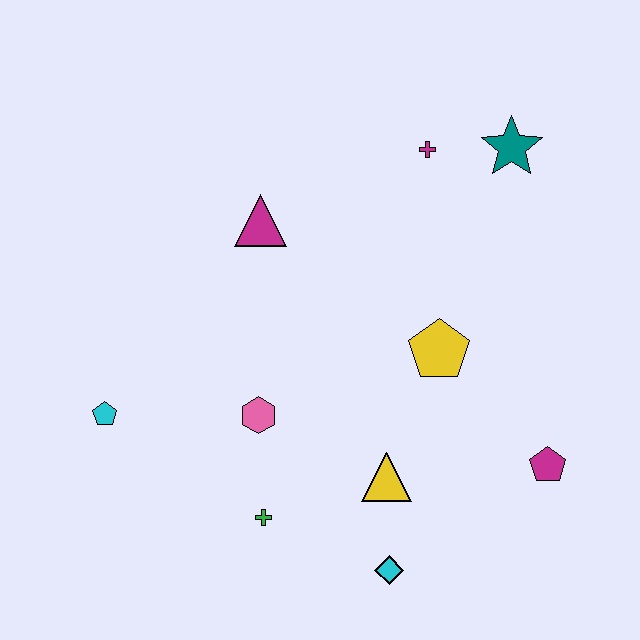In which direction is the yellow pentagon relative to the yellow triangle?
The yellow pentagon is above the yellow triangle.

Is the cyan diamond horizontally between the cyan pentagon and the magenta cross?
Yes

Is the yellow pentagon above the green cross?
Yes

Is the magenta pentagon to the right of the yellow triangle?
Yes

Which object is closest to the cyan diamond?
The yellow triangle is closest to the cyan diamond.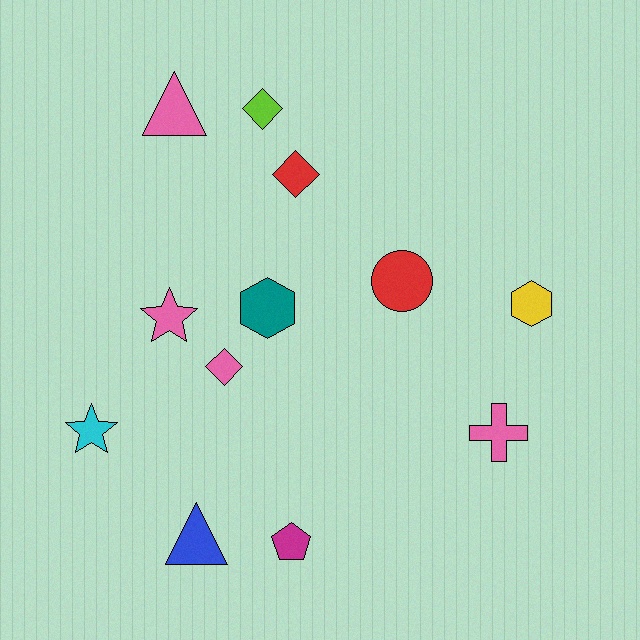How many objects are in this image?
There are 12 objects.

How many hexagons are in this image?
There are 2 hexagons.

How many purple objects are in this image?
There are no purple objects.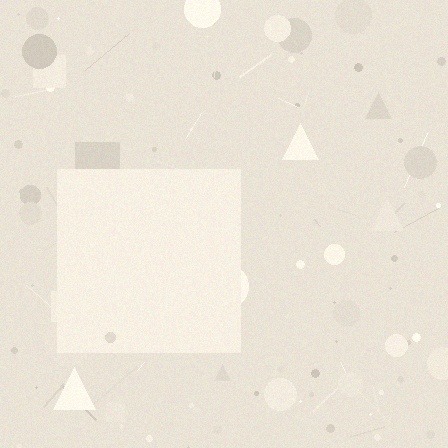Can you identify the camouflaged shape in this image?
The camouflaged shape is a square.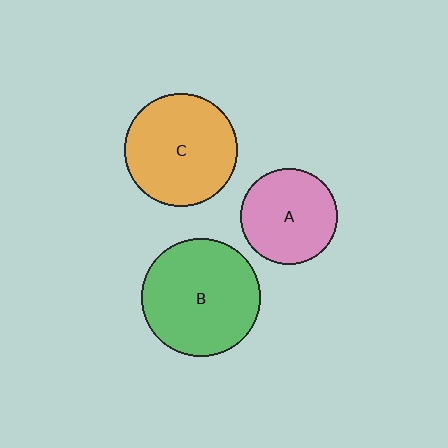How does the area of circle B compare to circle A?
Approximately 1.5 times.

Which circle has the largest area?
Circle B (green).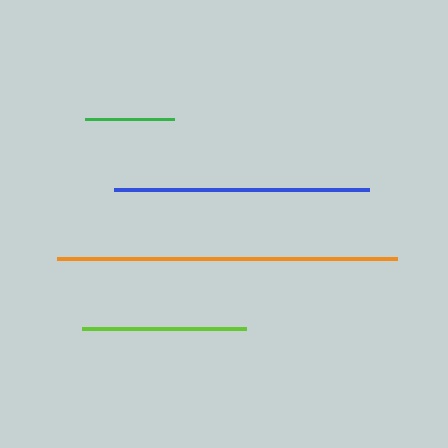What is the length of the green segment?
The green segment is approximately 90 pixels long.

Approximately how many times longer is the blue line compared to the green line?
The blue line is approximately 2.8 times the length of the green line.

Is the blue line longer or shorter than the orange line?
The orange line is longer than the blue line.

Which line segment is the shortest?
The green line is the shortest at approximately 90 pixels.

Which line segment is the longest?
The orange line is the longest at approximately 341 pixels.